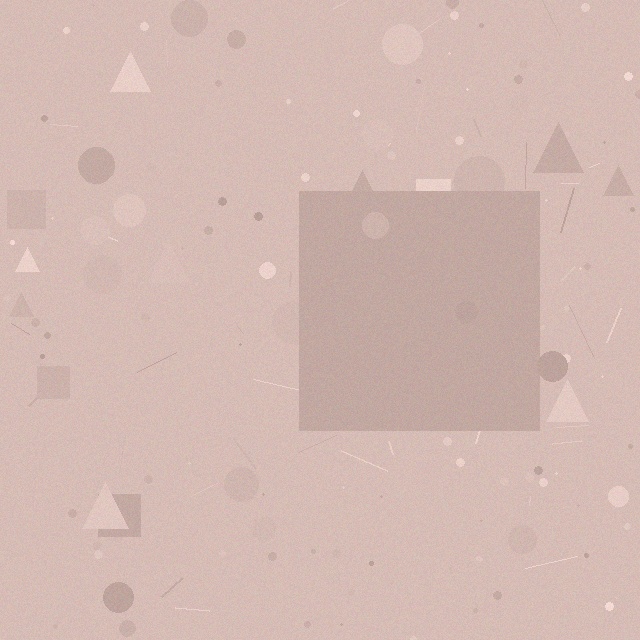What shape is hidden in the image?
A square is hidden in the image.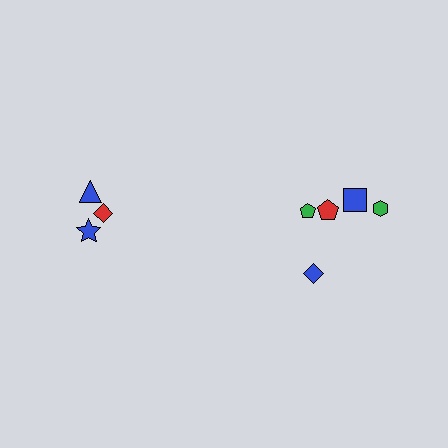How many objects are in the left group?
There are 3 objects.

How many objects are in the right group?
There are 5 objects.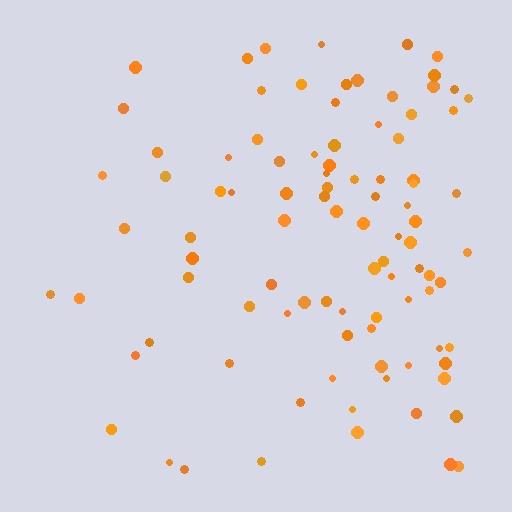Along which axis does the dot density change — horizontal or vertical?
Horizontal.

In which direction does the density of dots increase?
From left to right, with the right side densest.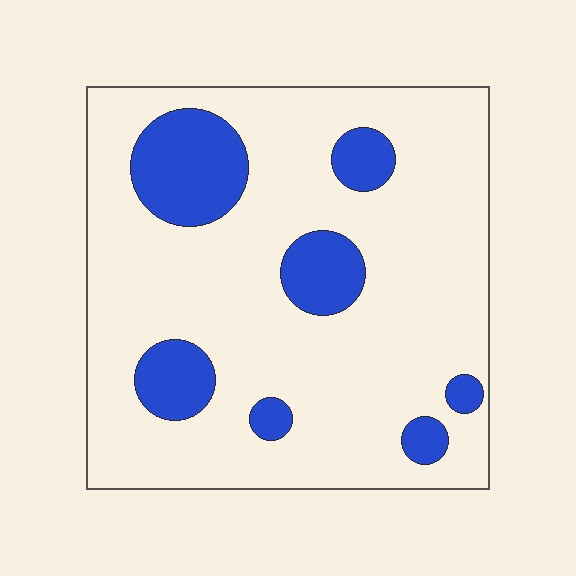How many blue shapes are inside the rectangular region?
7.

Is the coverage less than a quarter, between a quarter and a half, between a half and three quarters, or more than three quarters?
Less than a quarter.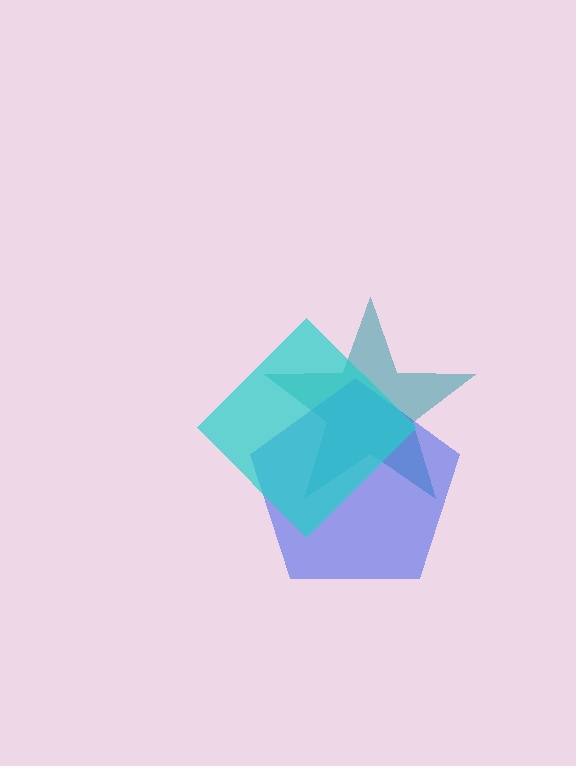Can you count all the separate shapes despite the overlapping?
Yes, there are 3 separate shapes.